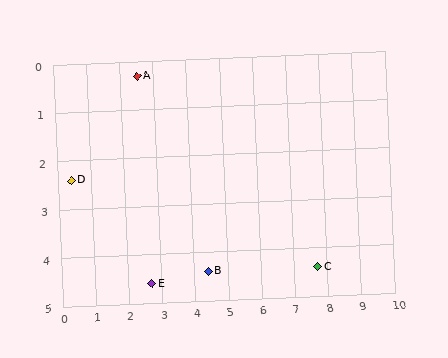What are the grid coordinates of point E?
Point E is at approximately (2.7, 4.6).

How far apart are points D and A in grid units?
Points D and A are about 3.0 grid units apart.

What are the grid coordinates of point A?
Point A is at approximately (2.5, 0.3).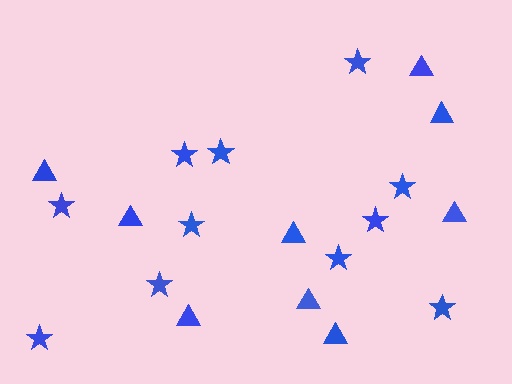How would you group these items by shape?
There are 2 groups: one group of stars (11) and one group of triangles (9).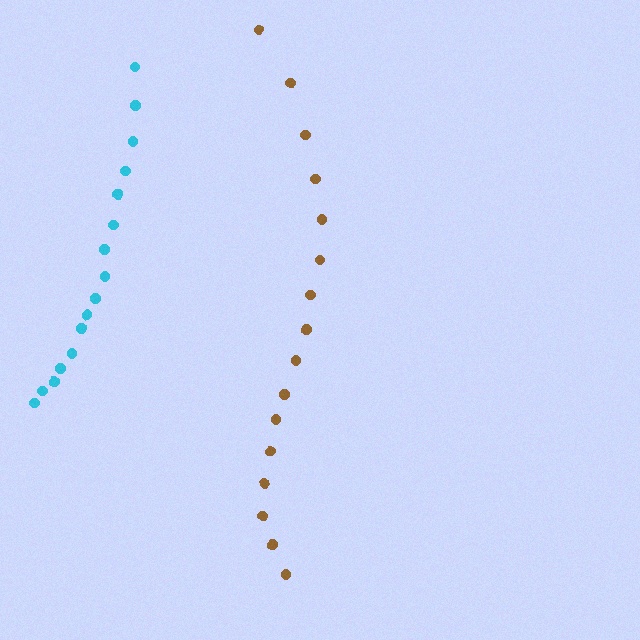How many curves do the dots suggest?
There are 2 distinct paths.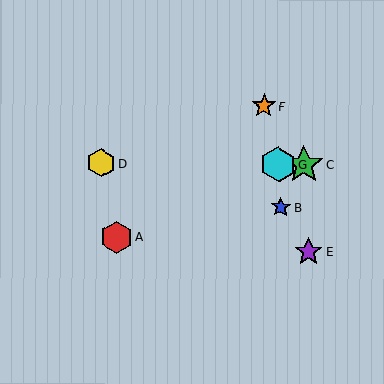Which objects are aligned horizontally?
Objects C, D, G are aligned horizontally.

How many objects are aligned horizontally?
3 objects (C, D, G) are aligned horizontally.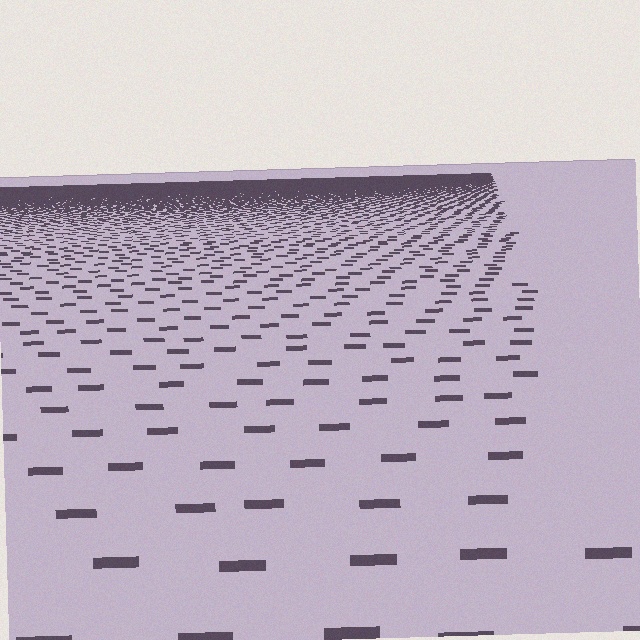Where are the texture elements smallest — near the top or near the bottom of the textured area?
Near the top.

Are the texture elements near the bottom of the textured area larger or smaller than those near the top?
Larger. Near the bottom, elements are closer to the viewer and appear at a bigger on-screen size.